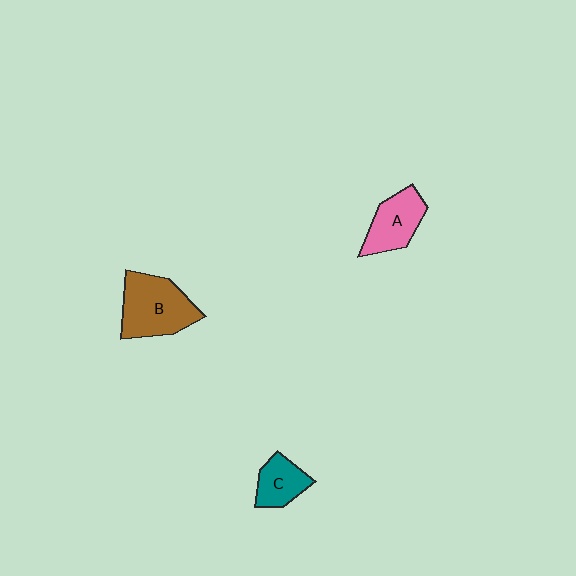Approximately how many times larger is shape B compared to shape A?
Approximately 1.5 times.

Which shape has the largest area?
Shape B (brown).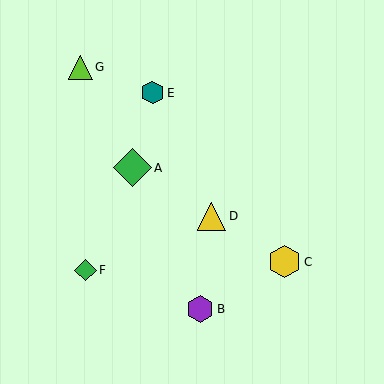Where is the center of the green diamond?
The center of the green diamond is at (86, 270).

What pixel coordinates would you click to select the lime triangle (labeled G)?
Click at (80, 67) to select the lime triangle G.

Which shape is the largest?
The green diamond (labeled A) is the largest.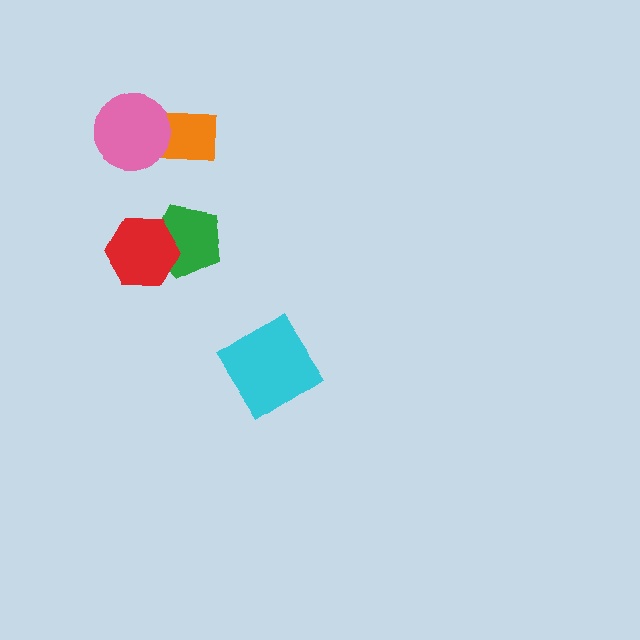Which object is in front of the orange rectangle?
The pink circle is in front of the orange rectangle.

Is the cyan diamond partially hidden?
No, no other shape covers it.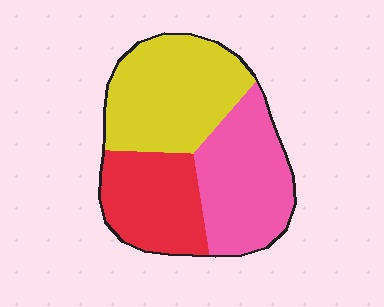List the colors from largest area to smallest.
From largest to smallest: yellow, pink, red.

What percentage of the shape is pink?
Pink takes up about one third (1/3) of the shape.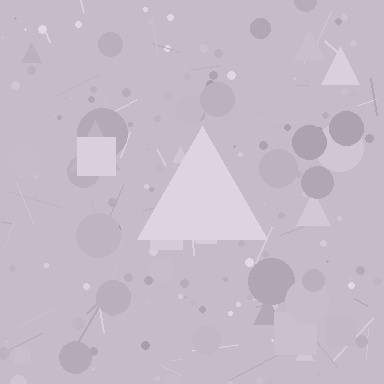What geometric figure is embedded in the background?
A triangle is embedded in the background.